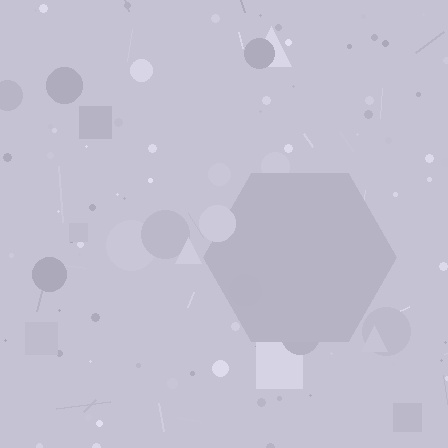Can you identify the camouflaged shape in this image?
The camouflaged shape is a hexagon.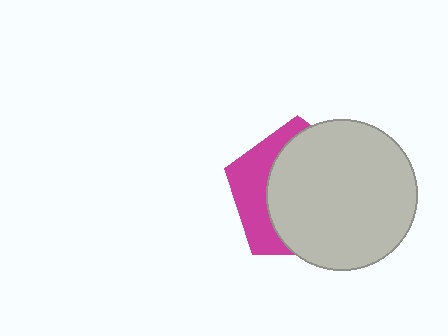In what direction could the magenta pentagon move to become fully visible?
The magenta pentagon could move left. That would shift it out from behind the light gray circle entirely.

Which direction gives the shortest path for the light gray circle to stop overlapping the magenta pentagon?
Moving right gives the shortest separation.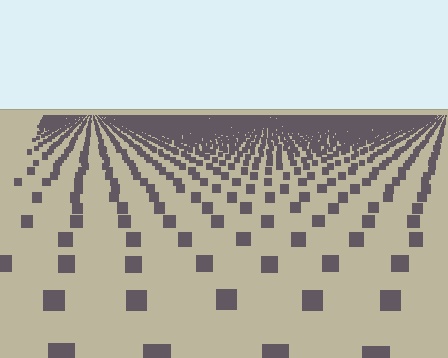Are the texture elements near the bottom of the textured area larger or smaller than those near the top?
Larger. Near the bottom, elements are closer to the viewer and appear at a bigger on-screen size.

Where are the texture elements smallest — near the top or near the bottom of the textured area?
Near the top.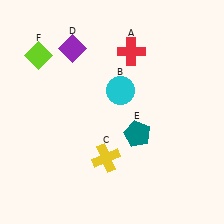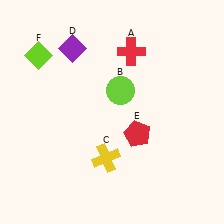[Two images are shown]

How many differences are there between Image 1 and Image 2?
There are 2 differences between the two images.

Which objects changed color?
B changed from cyan to lime. E changed from teal to red.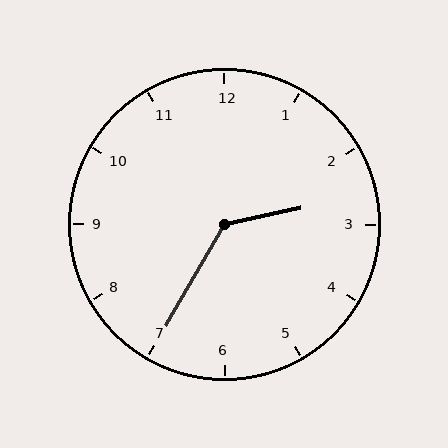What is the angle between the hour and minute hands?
Approximately 132 degrees.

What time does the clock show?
2:35.